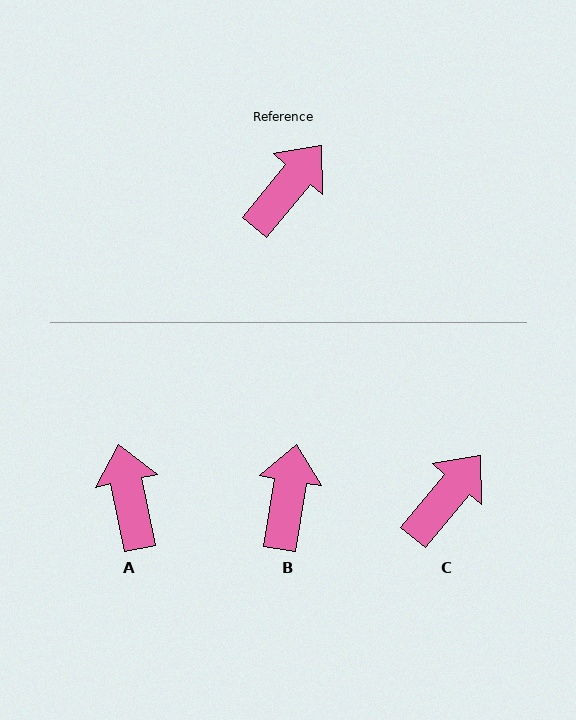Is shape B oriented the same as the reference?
No, it is off by about 30 degrees.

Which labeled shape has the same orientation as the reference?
C.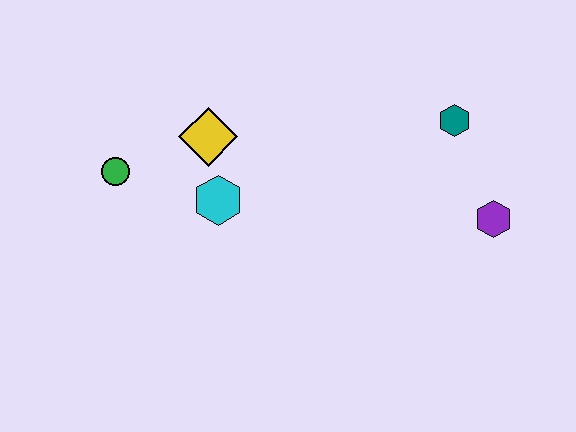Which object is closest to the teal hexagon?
The purple hexagon is closest to the teal hexagon.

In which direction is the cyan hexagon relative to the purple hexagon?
The cyan hexagon is to the left of the purple hexagon.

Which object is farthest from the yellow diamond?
The purple hexagon is farthest from the yellow diamond.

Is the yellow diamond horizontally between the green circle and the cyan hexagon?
Yes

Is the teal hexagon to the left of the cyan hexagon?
No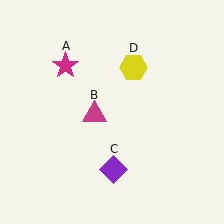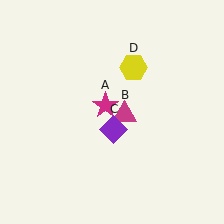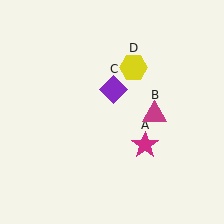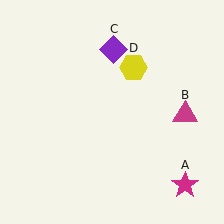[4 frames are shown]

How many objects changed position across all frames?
3 objects changed position: magenta star (object A), magenta triangle (object B), purple diamond (object C).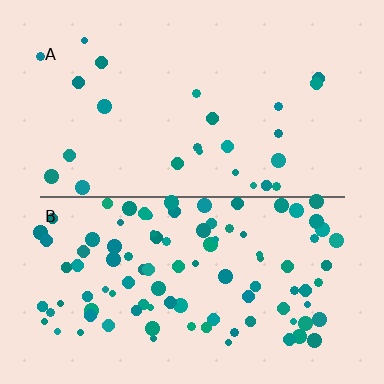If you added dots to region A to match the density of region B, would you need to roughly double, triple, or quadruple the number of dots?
Approximately quadruple.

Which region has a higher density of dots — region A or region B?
B (the bottom).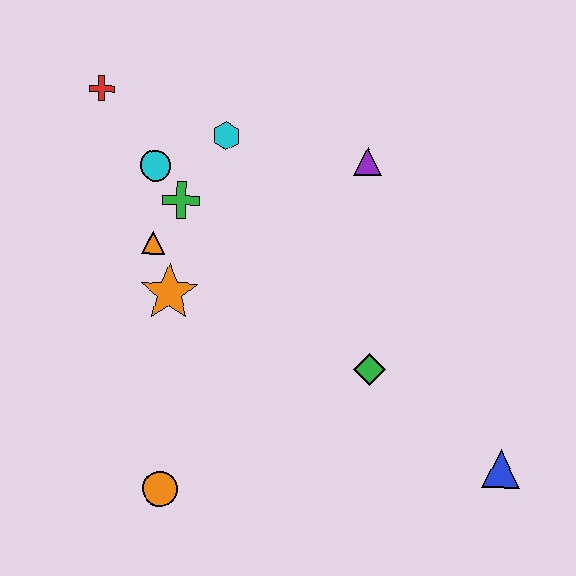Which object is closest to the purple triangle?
The cyan hexagon is closest to the purple triangle.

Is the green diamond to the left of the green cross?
No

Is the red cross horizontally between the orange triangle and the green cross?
No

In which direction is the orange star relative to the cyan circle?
The orange star is below the cyan circle.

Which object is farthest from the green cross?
The blue triangle is farthest from the green cross.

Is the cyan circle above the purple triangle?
No